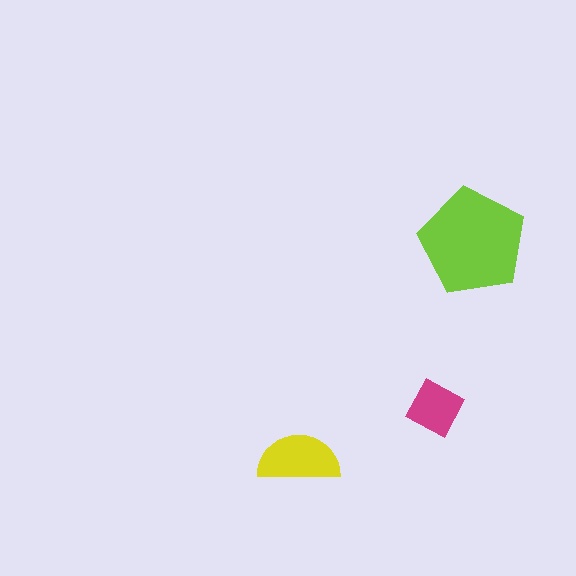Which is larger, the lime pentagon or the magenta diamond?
The lime pentagon.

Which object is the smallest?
The magenta diamond.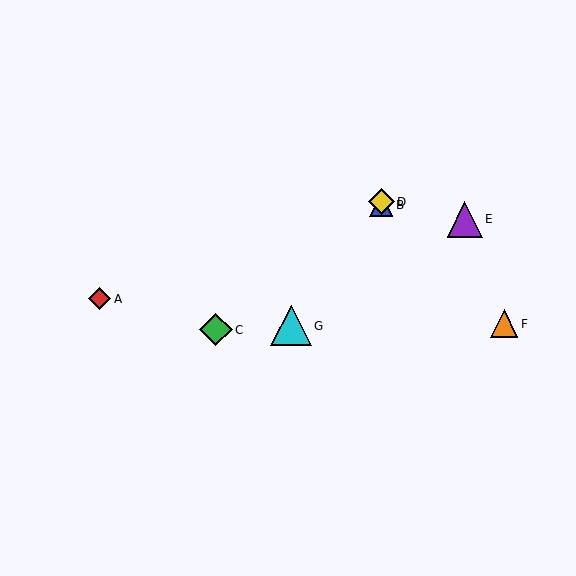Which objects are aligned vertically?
Objects B, D are aligned vertically.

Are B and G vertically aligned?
No, B is at x≈381 and G is at x≈291.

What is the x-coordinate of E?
Object E is at x≈465.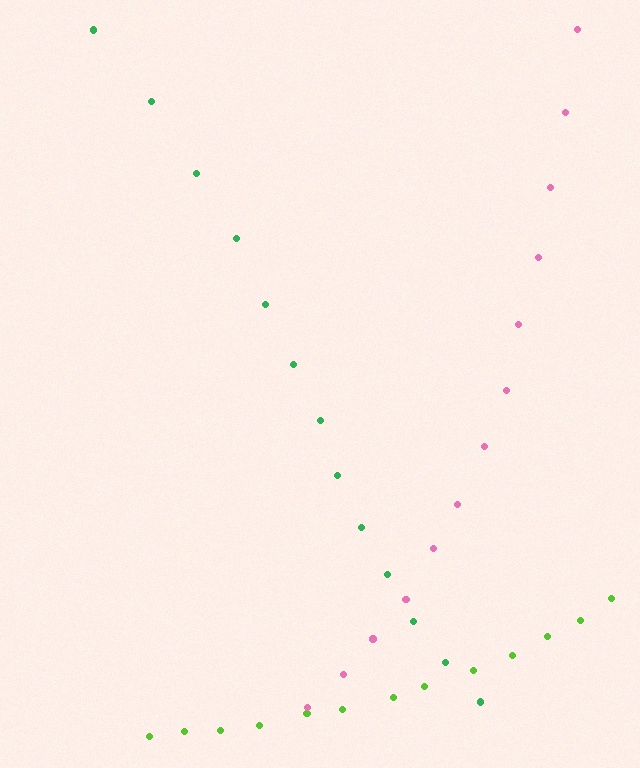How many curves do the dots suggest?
There are 3 distinct paths.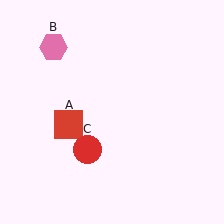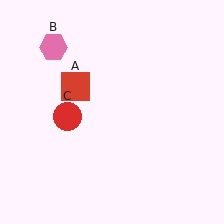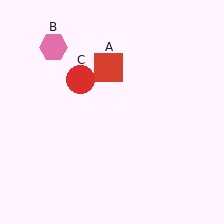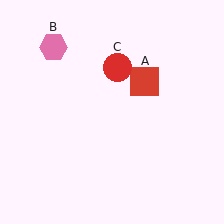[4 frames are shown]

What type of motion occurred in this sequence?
The red square (object A), red circle (object C) rotated clockwise around the center of the scene.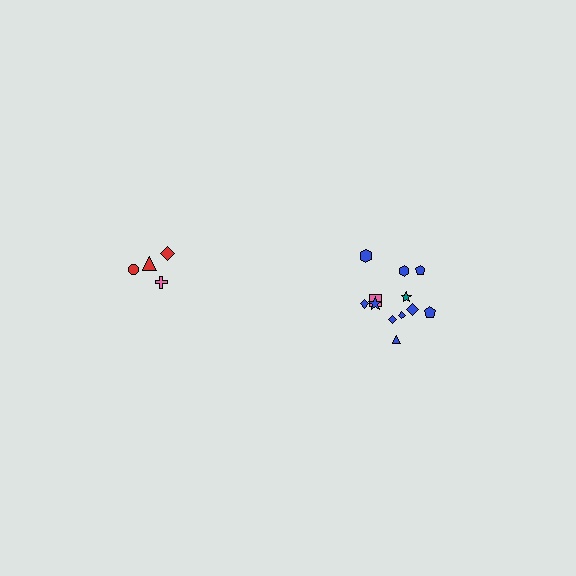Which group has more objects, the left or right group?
The right group.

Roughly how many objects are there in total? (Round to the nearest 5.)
Roughly 15 objects in total.